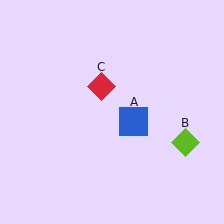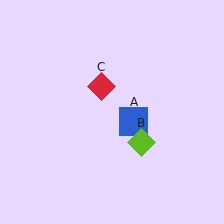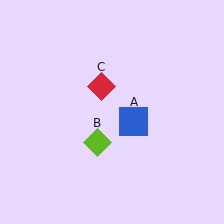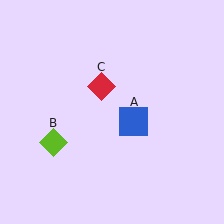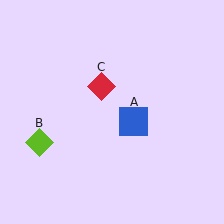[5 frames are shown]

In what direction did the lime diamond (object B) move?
The lime diamond (object B) moved left.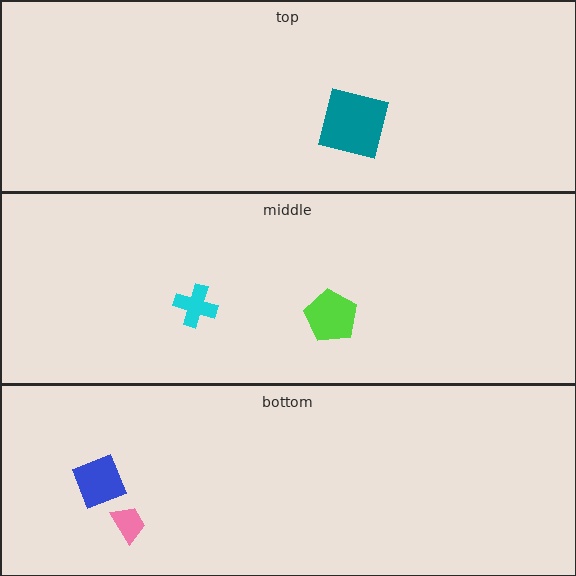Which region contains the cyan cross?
The middle region.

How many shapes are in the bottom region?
2.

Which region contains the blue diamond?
The bottom region.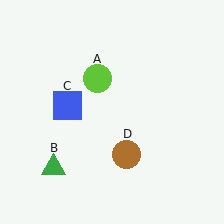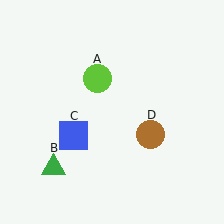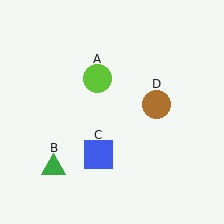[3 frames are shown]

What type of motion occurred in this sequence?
The blue square (object C), brown circle (object D) rotated counterclockwise around the center of the scene.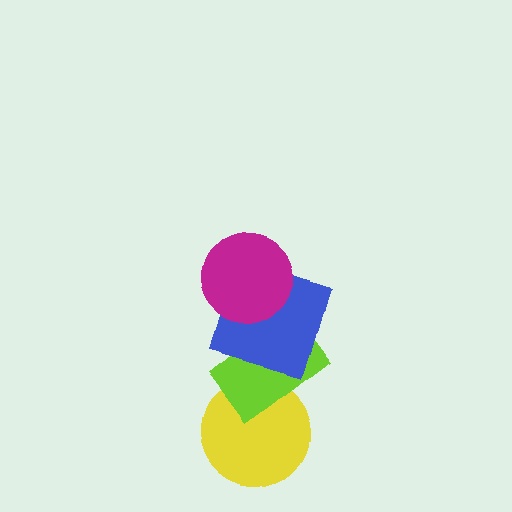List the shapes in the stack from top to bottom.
From top to bottom: the magenta circle, the blue square, the lime rectangle, the yellow circle.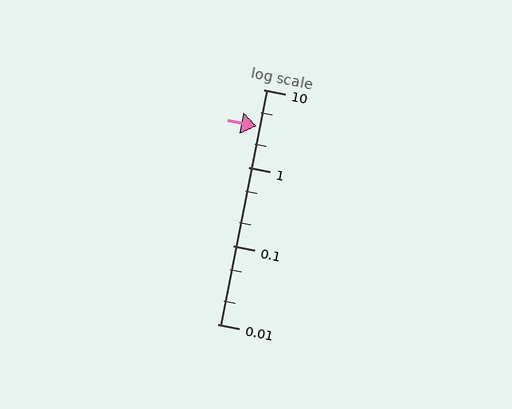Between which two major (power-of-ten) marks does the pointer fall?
The pointer is between 1 and 10.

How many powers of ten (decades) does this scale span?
The scale spans 3 decades, from 0.01 to 10.